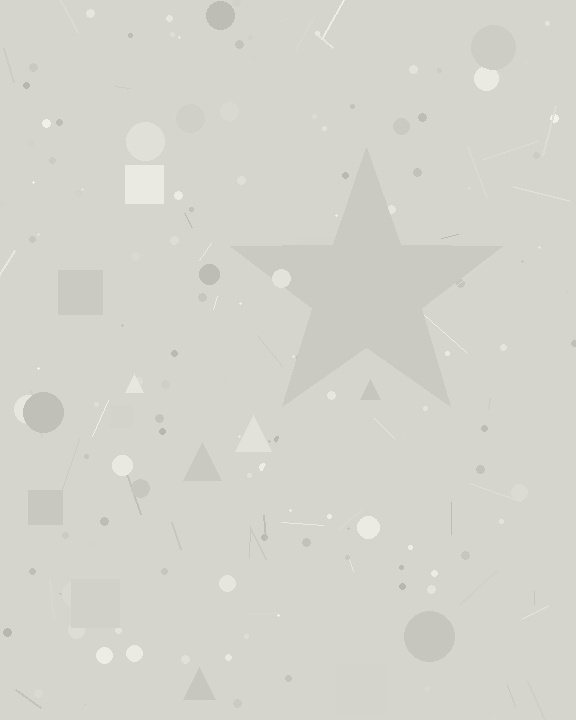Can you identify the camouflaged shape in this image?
The camouflaged shape is a star.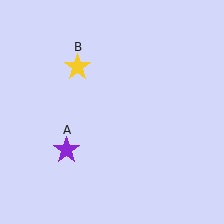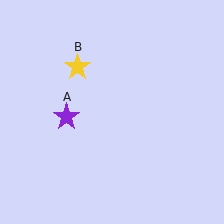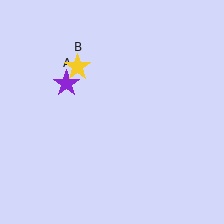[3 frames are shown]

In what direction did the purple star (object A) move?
The purple star (object A) moved up.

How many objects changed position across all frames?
1 object changed position: purple star (object A).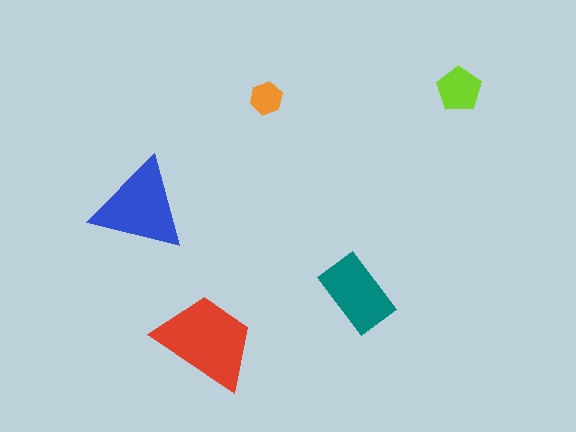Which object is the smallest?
The orange hexagon.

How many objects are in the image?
There are 5 objects in the image.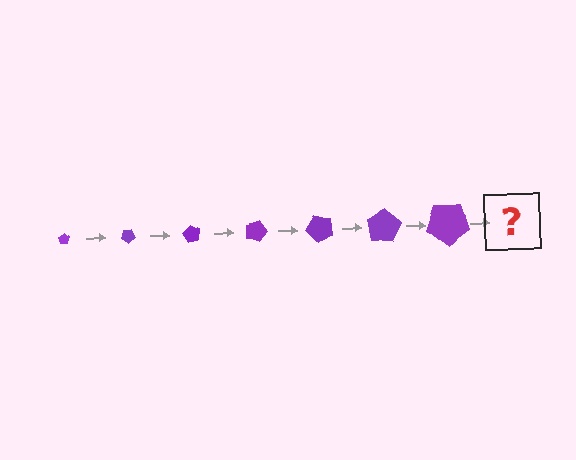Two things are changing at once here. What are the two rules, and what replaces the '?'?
The two rules are that the pentagon grows larger each step and it rotates 30 degrees each step. The '?' should be a pentagon, larger than the previous one and rotated 210 degrees from the start.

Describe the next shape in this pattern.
It should be a pentagon, larger than the previous one and rotated 210 degrees from the start.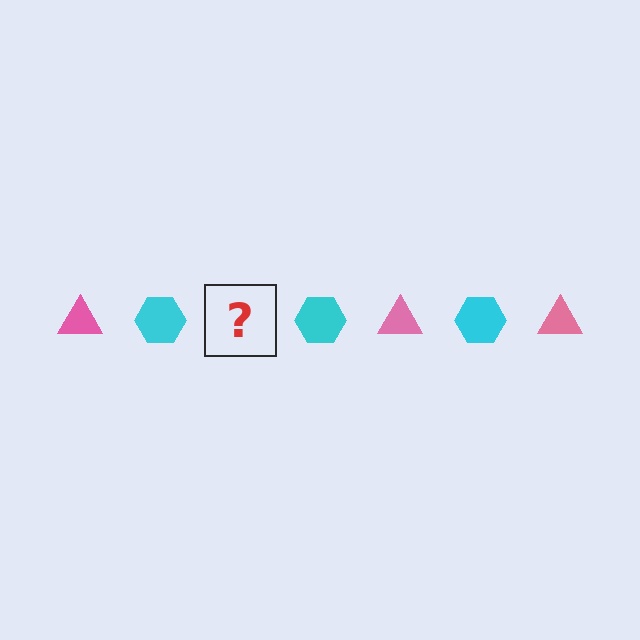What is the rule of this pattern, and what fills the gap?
The rule is that the pattern alternates between pink triangle and cyan hexagon. The gap should be filled with a pink triangle.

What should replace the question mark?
The question mark should be replaced with a pink triangle.